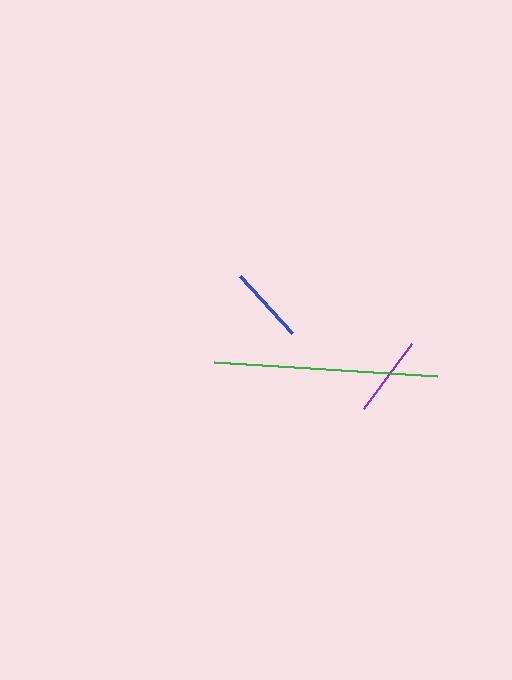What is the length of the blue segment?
The blue segment is approximately 77 pixels long.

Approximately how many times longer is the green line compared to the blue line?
The green line is approximately 2.9 times the length of the blue line.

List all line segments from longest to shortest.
From longest to shortest: green, purple, blue.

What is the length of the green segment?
The green segment is approximately 224 pixels long.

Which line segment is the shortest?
The blue line is the shortest at approximately 77 pixels.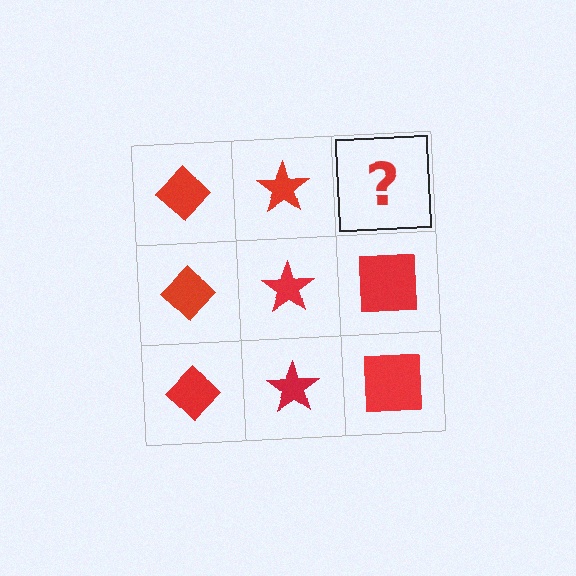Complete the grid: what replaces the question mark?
The question mark should be replaced with a red square.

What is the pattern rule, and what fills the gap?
The rule is that each column has a consistent shape. The gap should be filled with a red square.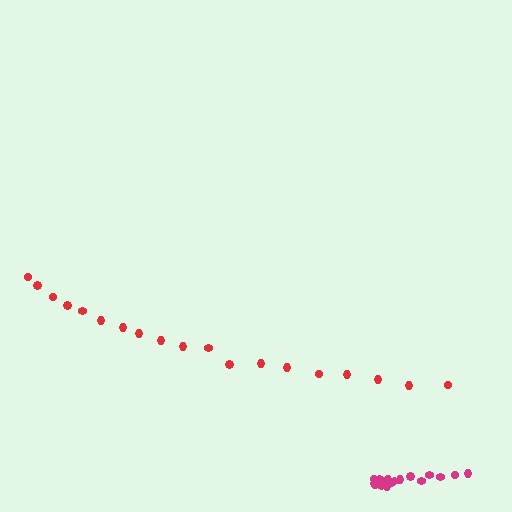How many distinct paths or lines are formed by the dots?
There are 2 distinct paths.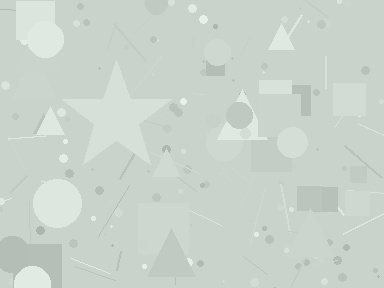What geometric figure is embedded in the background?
A star is embedded in the background.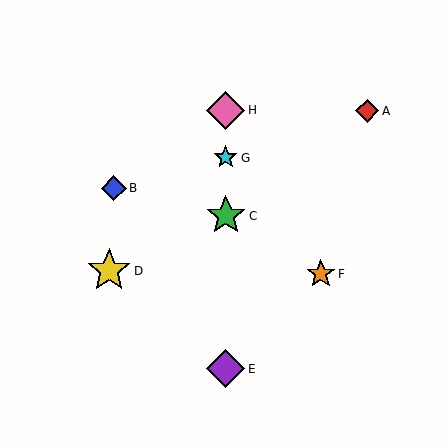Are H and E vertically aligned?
Yes, both are at x≈226.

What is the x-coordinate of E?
Object E is at x≈226.